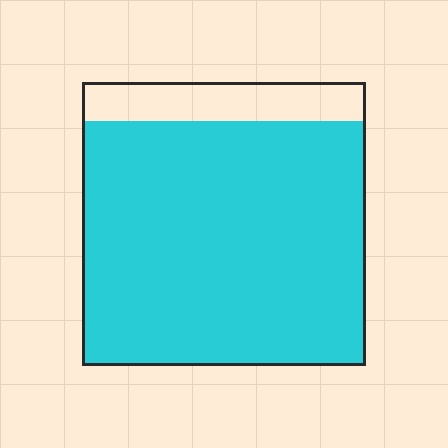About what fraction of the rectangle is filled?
About seven eighths (7/8).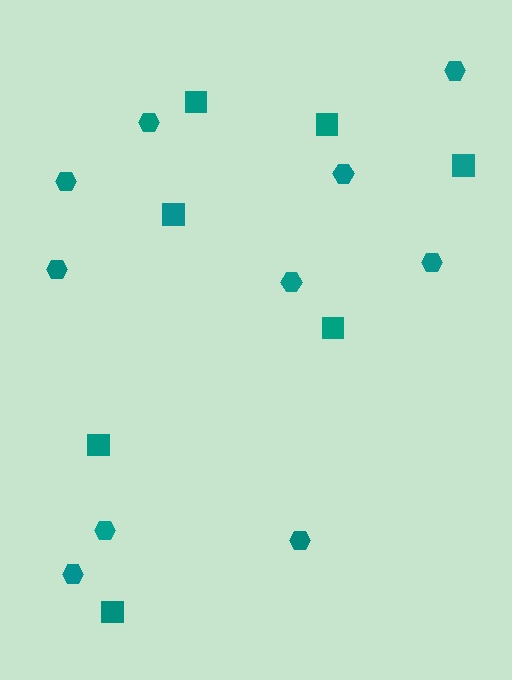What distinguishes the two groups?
There are 2 groups: one group of hexagons (10) and one group of squares (7).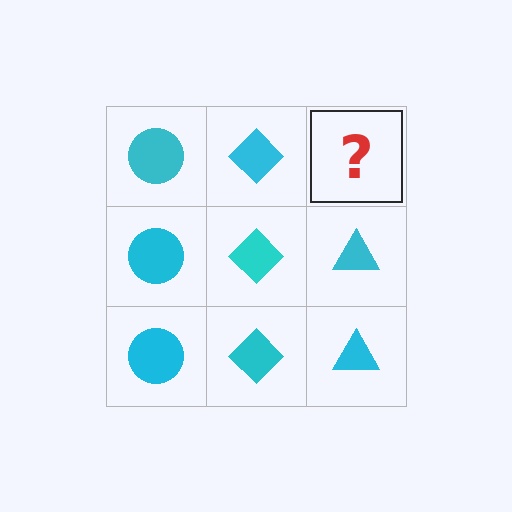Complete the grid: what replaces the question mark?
The question mark should be replaced with a cyan triangle.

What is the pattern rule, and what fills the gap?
The rule is that each column has a consistent shape. The gap should be filled with a cyan triangle.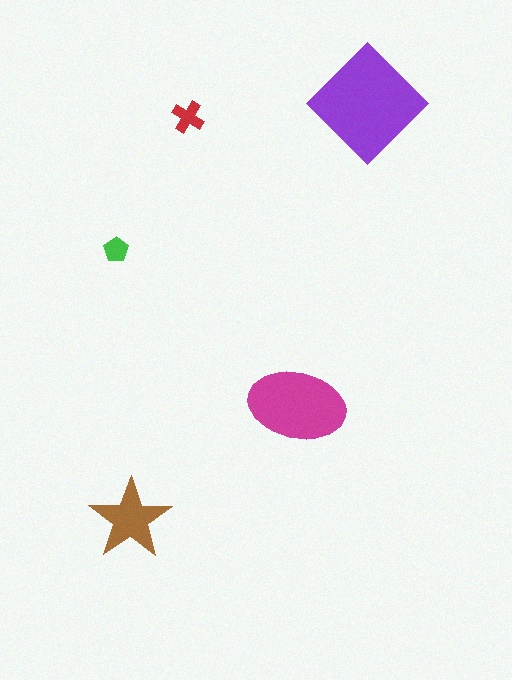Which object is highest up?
The purple diamond is topmost.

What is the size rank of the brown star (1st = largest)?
3rd.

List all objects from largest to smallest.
The purple diamond, the magenta ellipse, the brown star, the red cross, the green pentagon.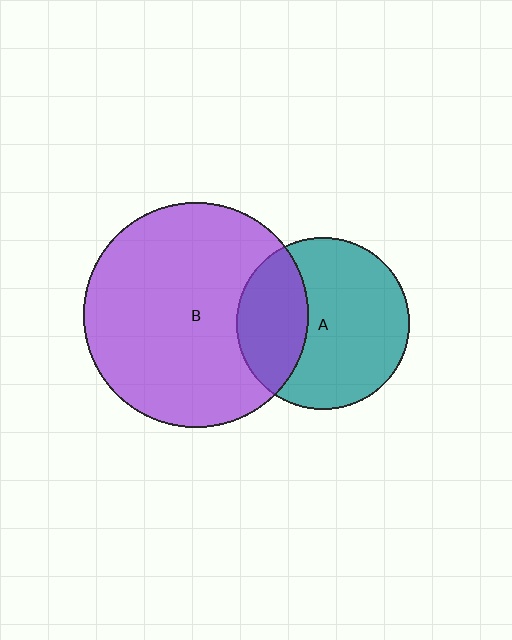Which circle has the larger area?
Circle B (purple).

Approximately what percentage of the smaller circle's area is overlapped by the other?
Approximately 30%.